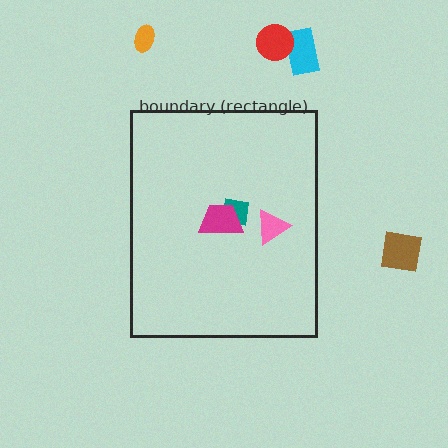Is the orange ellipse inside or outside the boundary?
Outside.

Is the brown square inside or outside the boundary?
Outside.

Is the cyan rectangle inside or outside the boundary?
Outside.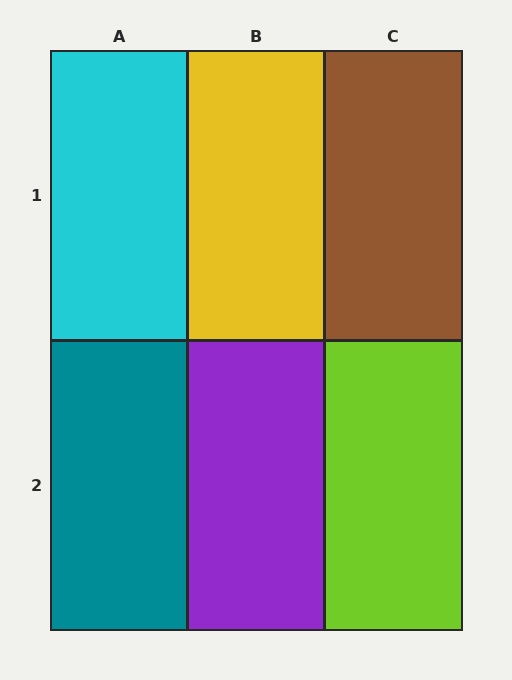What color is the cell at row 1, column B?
Yellow.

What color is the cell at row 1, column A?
Cyan.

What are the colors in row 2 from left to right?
Teal, purple, lime.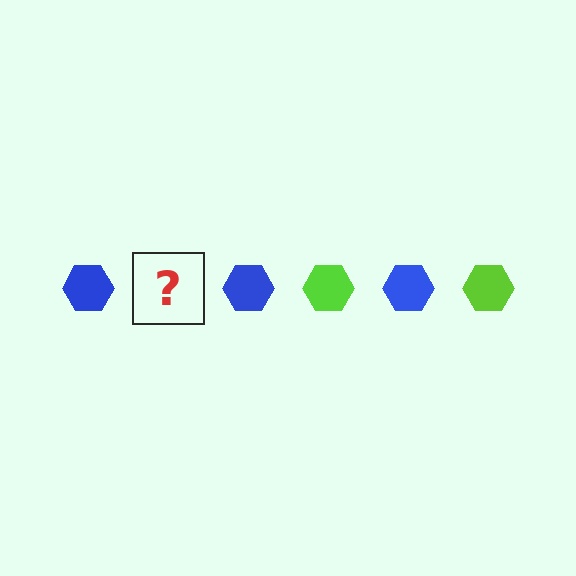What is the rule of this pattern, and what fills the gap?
The rule is that the pattern cycles through blue, lime hexagons. The gap should be filled with a lime hexagon.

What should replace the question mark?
The question mark should be replaced with a lime hexagon.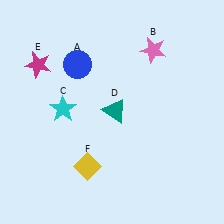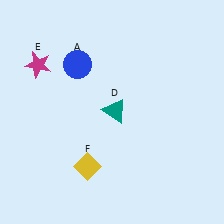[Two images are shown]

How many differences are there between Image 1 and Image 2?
There are 2 differences between the two images.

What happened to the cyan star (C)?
The cyan star (C) was removed in Image 2. It was in the top-left area of Image 1.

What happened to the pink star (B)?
The pink star (B) was removed in Image 2. It was in the top-right area of Image 1.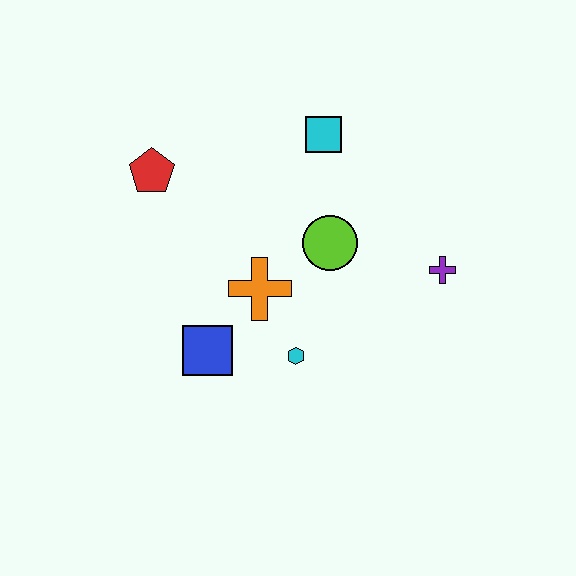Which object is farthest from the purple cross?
The red pentagon is farthest from the purple cross.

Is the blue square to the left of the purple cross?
Yes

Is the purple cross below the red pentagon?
Yes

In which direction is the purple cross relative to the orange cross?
The purple cross is to the right of the orange cross.